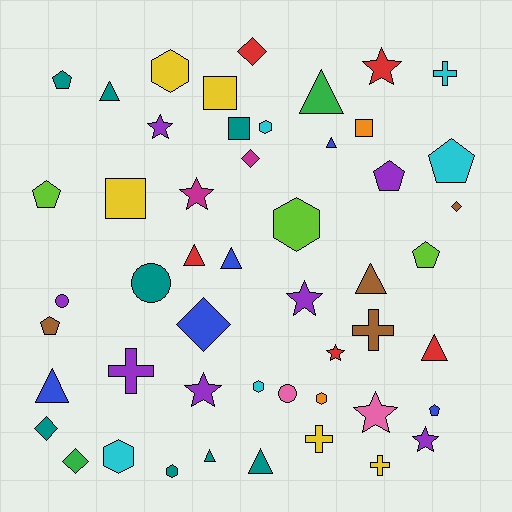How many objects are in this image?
There are 50 objects.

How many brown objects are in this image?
There are 4 brown objects.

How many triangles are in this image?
There are 10 triangles.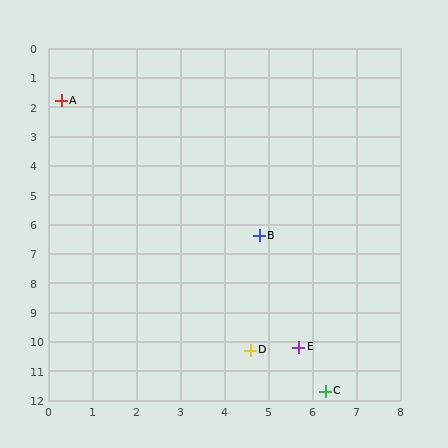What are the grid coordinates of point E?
Point E is at approximately (5.7, 10.2).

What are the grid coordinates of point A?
Point A is at approximately (0.3, 1.8).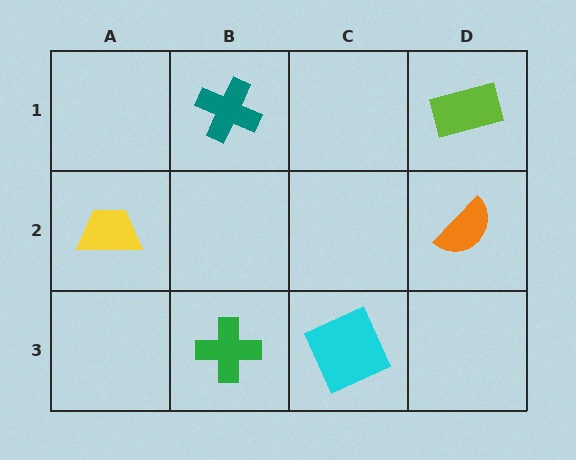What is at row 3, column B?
A green cross.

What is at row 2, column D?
An orange semicircle.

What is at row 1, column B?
A teal cross.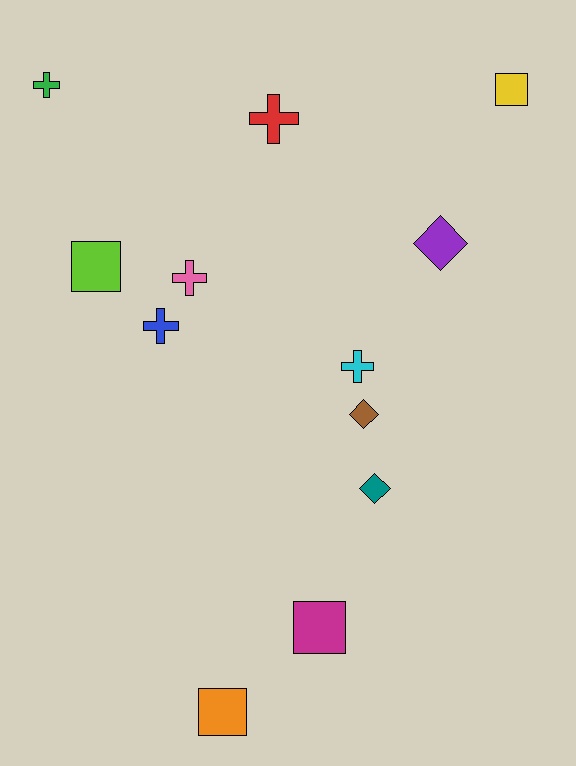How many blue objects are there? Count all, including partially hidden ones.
There is 1 blue object.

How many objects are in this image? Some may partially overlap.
There are 12 objects.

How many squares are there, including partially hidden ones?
There are 4 squares.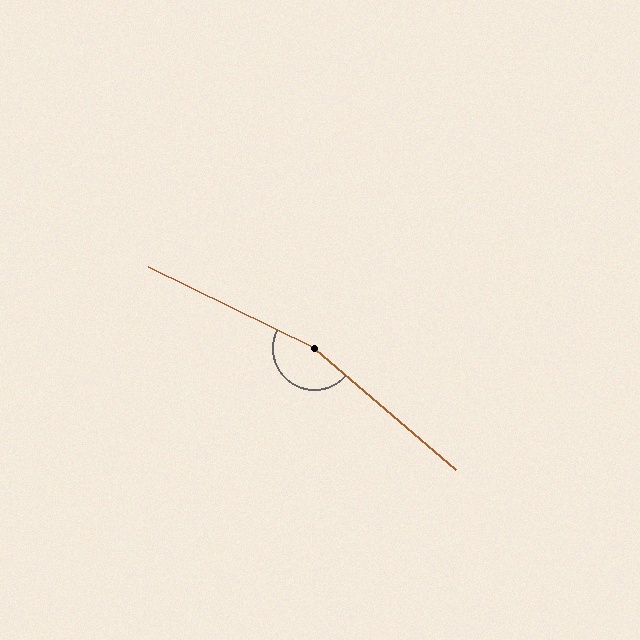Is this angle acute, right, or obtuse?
It is obtuse.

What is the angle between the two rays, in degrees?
Approximately 165 degrees.